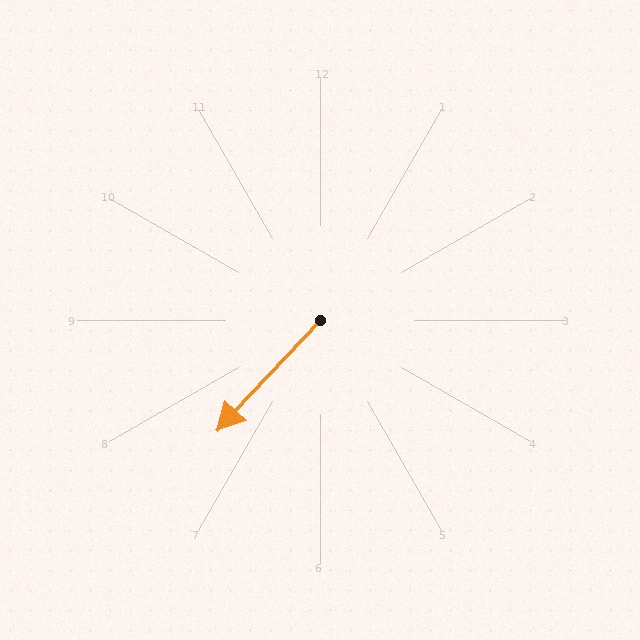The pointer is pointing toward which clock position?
Roughly 7 o'clock.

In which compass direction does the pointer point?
Southwest.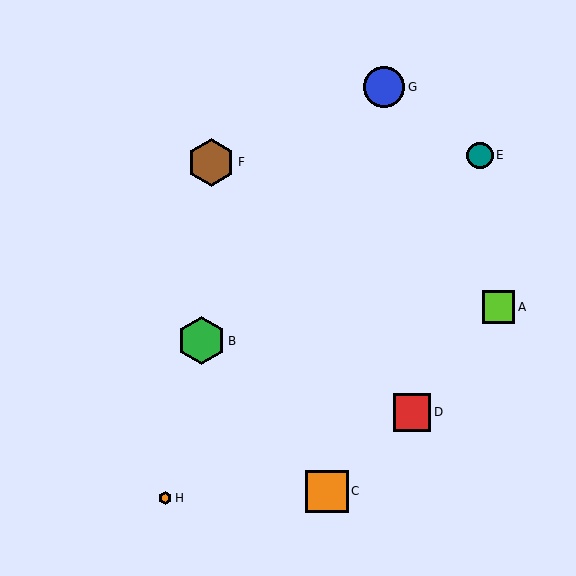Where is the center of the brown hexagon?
The center of the brown hexagon is at (211, 162).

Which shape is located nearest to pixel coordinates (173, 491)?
The orange hexagon (labeled H) at (165, 498) is nearest to that location.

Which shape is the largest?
The brown hexagon (labeled F) is the largest.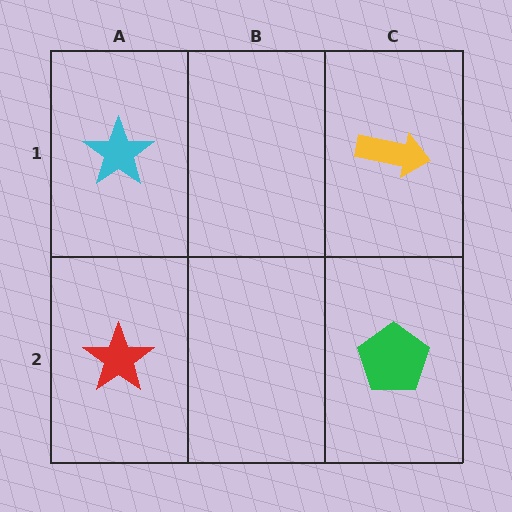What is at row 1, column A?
A cyan star.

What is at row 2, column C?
A green pentagon.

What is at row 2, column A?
A red star.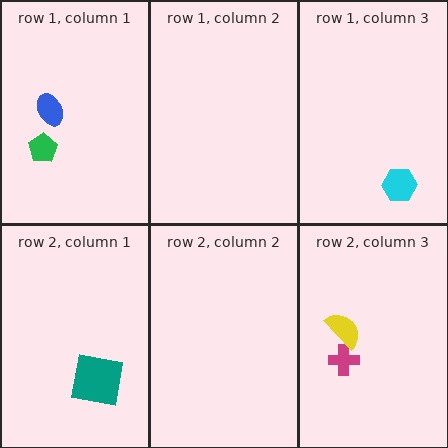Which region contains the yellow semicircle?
The row 2, column 3 region.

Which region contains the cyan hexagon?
The row 1, column 3 region.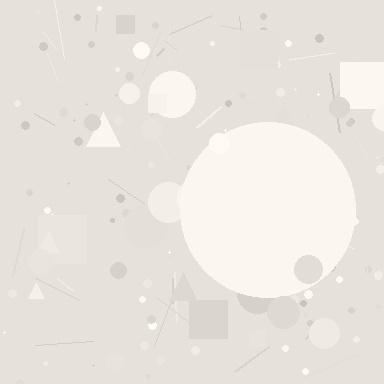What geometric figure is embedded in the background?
A circle is embedded in the background.